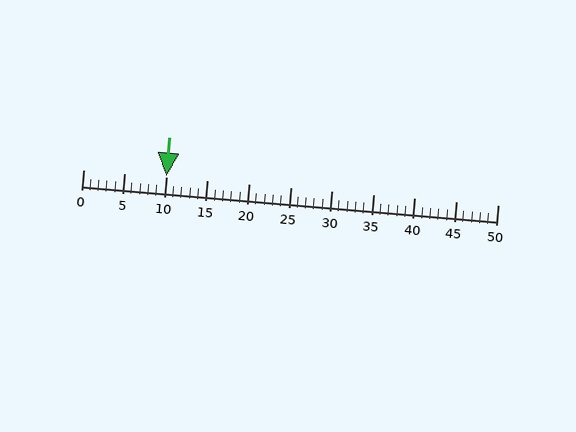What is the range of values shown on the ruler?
The ruler shows values from 0 to 50.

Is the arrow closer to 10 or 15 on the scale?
The arrow is closer to 10.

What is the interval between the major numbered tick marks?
The major tick marks are spaced 5 units apart.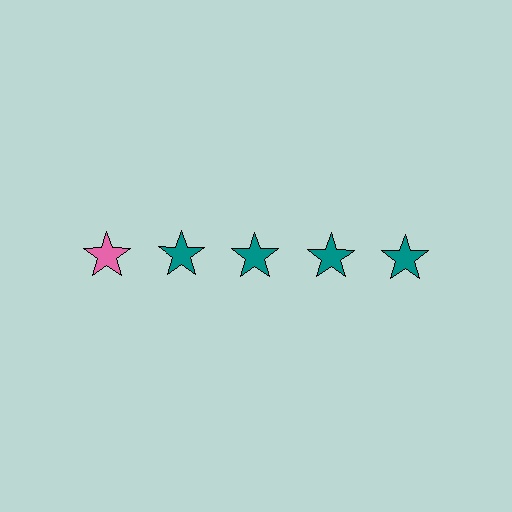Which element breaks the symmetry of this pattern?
The pink star in the top row, leftmost column breaks the symmetry. All other shapes are teal stars.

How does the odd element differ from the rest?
It has a different color: pink instead of teal.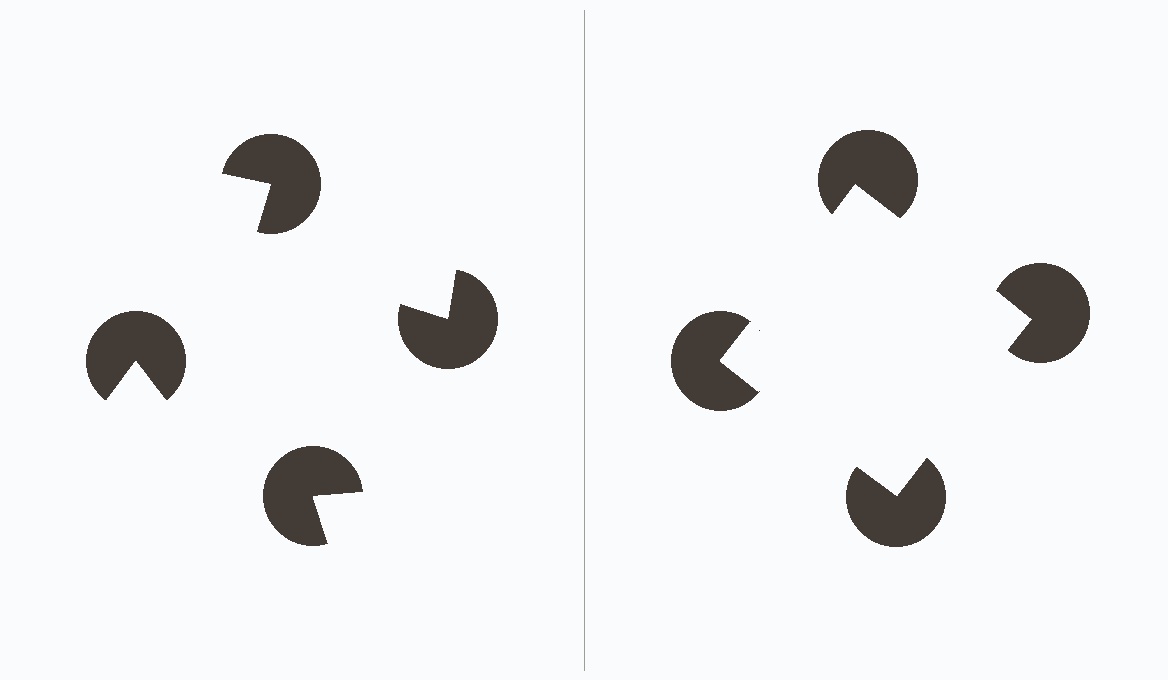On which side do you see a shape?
An illusory square appears on the right side. On the left side the wedge cuts are rotated, so no coherent shape forms.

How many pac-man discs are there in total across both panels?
8 — 4 on each side.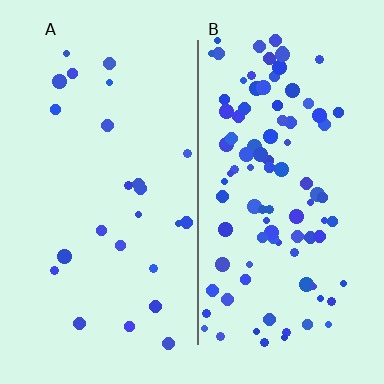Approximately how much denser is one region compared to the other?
Approximately 3.9× — region B over region A.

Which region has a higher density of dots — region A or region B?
B (the right).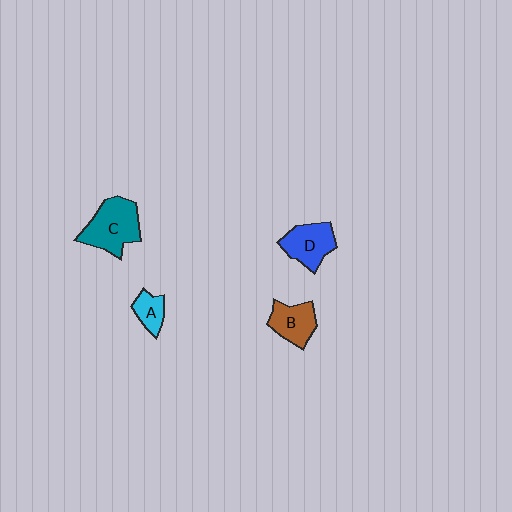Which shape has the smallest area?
Shape A (cyan).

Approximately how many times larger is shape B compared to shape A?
Approximately 1.6 times.